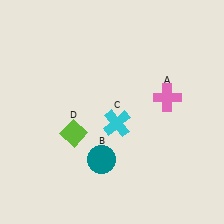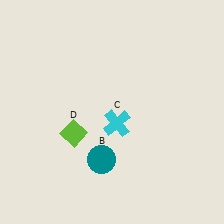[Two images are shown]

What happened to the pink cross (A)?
The pink cross (A) was removed in Image 2. It was in the top-right area of Image 1.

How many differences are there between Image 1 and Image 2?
There is 1 difference between the two images.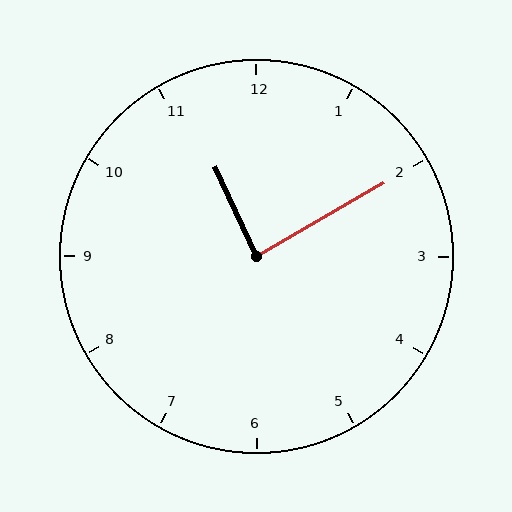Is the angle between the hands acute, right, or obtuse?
It is right.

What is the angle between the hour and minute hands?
Approximately 85 degrees.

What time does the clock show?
11:10.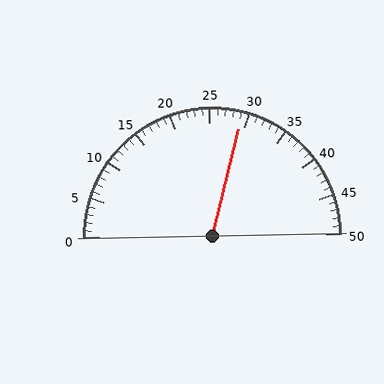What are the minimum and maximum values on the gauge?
The gauge ranges from 0 to 50.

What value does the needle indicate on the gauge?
The needle indicates approximately 29.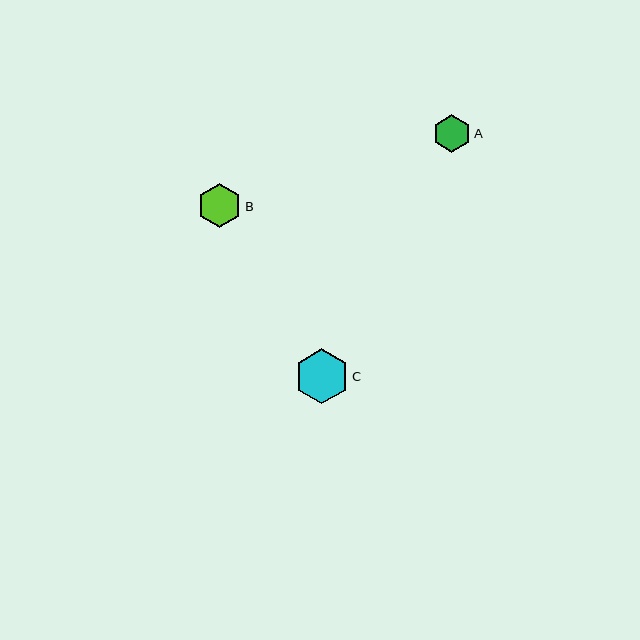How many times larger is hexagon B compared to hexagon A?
Hexagon B is approximately 1.2 times the size of hexagon A.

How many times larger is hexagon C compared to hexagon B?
Hexagon C is approximately 1.3 times the size of hexagon B.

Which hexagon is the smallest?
Hexagon A is the smallest with a size of approximately 38 pixels.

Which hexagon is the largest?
Hexagon C is the largest with a size of approximately 55 pixels.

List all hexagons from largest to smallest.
From largest to smallest: C, B, A.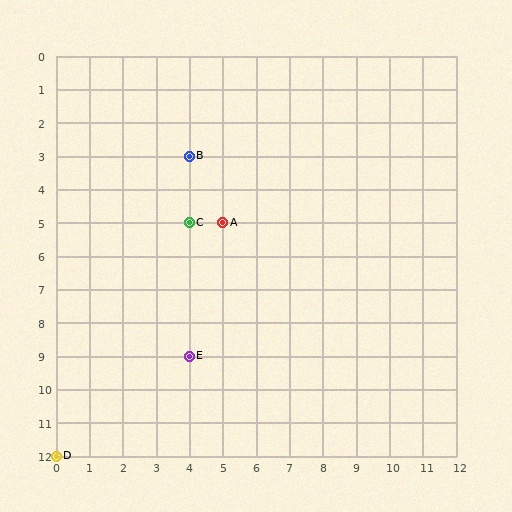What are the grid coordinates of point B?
Point B is at grid coordinates (4, 3).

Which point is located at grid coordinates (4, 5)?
Point C is at (4, 5).